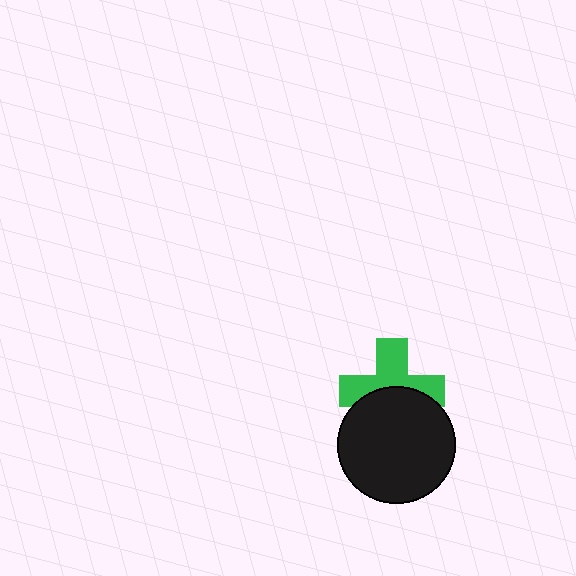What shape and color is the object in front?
The object in front is a black circle.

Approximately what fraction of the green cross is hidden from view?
Roughly 44% of the green cross is hidden behind the black circle.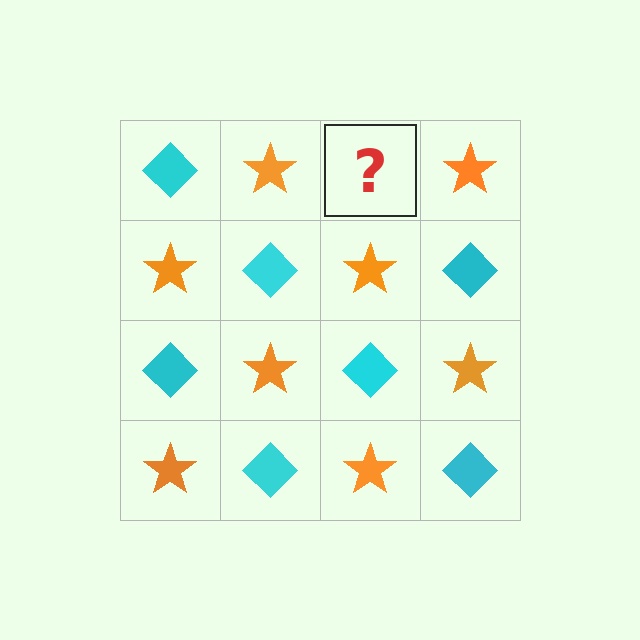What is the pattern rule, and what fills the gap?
The rule is that it alternates cyan diamond and orange star in a checkerboard pattern. The gap should be filled with a cyan diamond.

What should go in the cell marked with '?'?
The missing cell should contain a cyan diamond.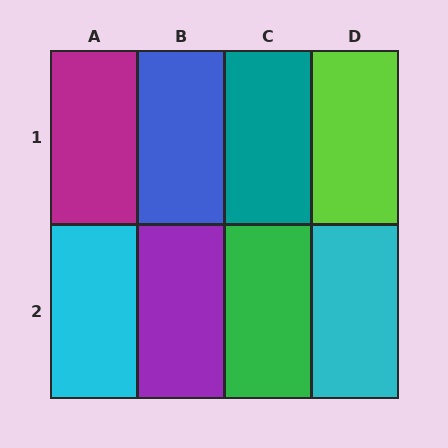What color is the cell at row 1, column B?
Blue.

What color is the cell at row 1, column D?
Lime.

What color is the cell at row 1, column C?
Teal.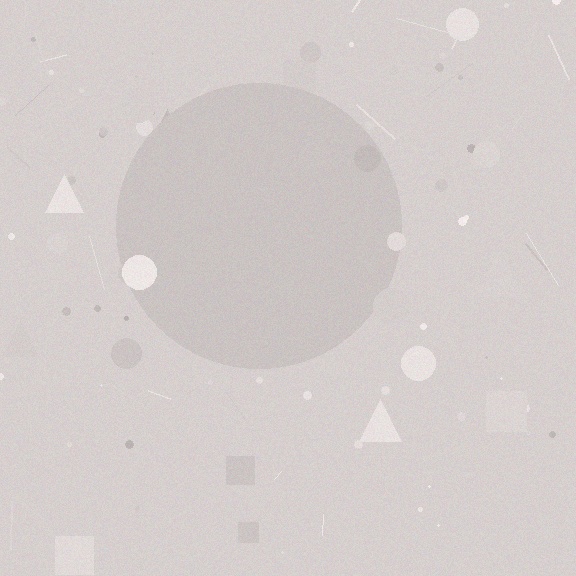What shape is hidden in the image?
A circle is hidden in the image.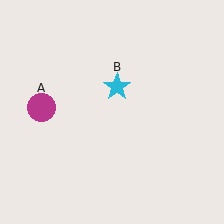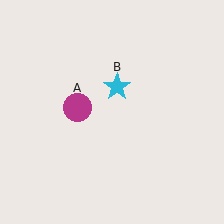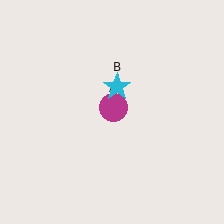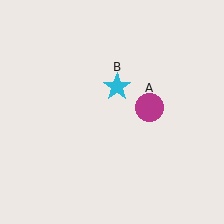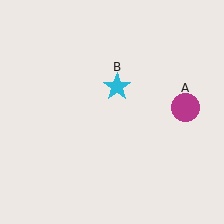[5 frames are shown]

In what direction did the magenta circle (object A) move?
The magenta circle (object A) moved right.